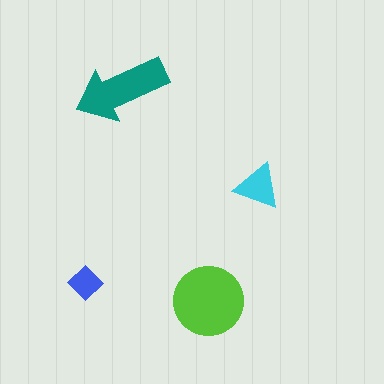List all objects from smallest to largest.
The blue diamond, the cyan triangle, the teal arrow, the lime circle.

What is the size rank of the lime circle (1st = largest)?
1st.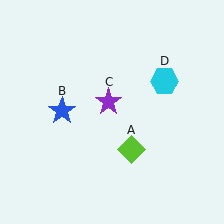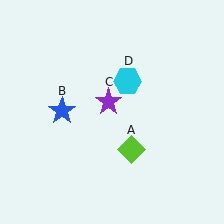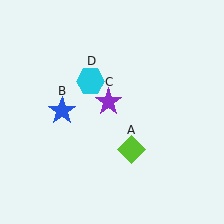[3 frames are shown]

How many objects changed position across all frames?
1 object changed position: cyan hexagon (object D).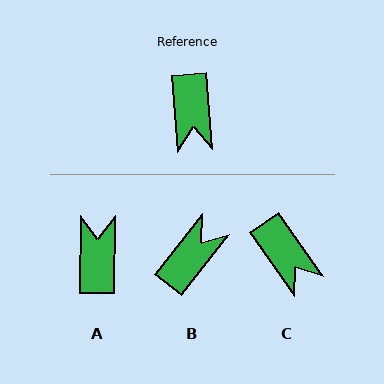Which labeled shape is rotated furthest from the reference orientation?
A, about 174 degrees away.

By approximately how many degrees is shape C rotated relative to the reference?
Approximately 30 degrees counter-clockwise.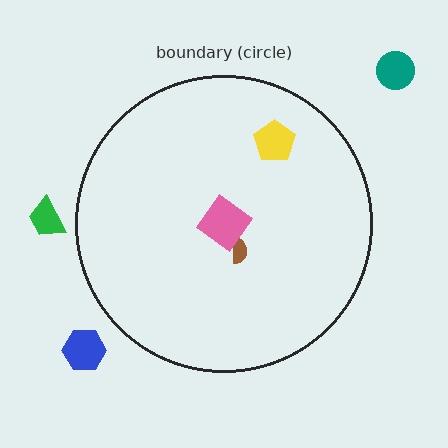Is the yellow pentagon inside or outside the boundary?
Inside.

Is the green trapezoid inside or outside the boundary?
Outside.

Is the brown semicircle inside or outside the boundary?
Inside.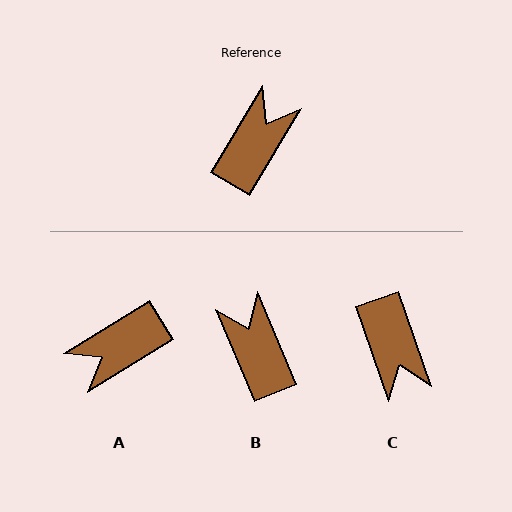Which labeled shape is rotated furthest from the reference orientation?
A, about 153 degrees away.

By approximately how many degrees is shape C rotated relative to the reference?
Approximately 130 degrees clockwise.